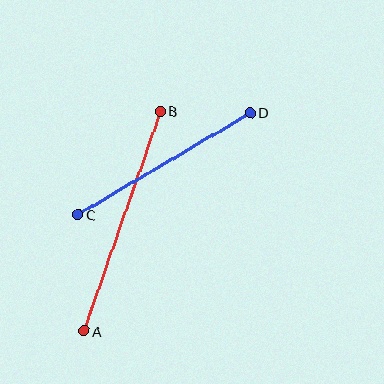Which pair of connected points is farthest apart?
Points A and B are farthest apart.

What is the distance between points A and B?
The distance is approximately 233 pixels.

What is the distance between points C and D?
The distance is approximately 200 pixels.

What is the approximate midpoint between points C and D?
The midpoint is at approximately (164, 164) pixels.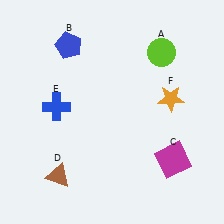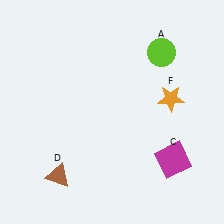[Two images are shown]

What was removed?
The blue pentagon (B), the blue cross (E) were removed in Image 2.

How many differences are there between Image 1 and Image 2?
There are 2 differences between the two images.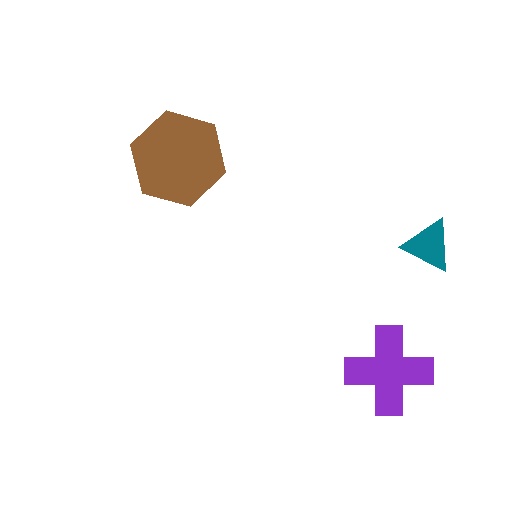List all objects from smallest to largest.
The teal triangle, the purple cross, the brown hexagon.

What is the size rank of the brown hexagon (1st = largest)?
1st.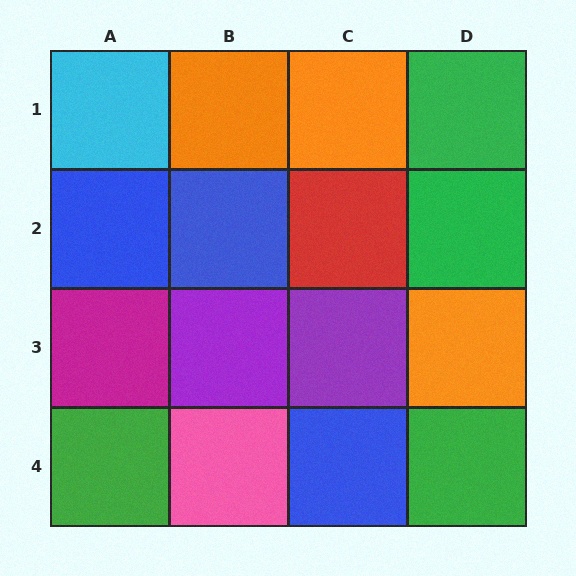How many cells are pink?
1 cell is pink.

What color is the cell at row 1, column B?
Orange.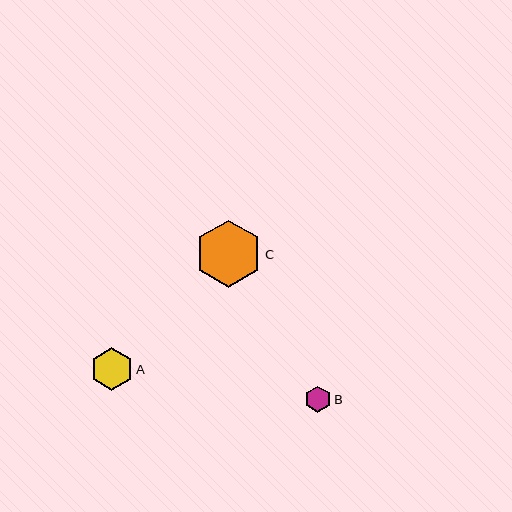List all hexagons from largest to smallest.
From largest to smallest: C, A, B.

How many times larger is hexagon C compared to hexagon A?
Hexagon C is approximately 1.6 times the size of hexagon A.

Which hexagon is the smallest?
Hexagon B is the smallest with a size of approximately 26 pixels.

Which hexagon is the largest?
Hexagon C is the largest with a size of approximately 67 pixels.